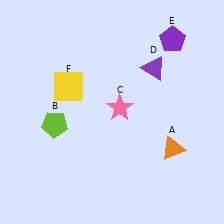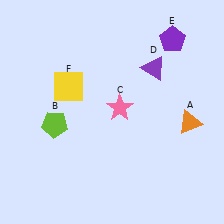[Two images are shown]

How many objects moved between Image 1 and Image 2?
1 object moved between the two images.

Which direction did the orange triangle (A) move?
The orange triangle (A) moved up.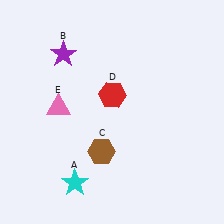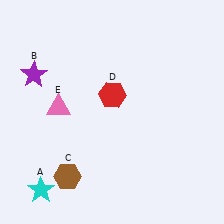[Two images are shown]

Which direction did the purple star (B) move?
The purple star (B) moved left.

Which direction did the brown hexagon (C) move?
The brown hexagon (C) moved left.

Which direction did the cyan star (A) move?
The cyan star (A) moved left.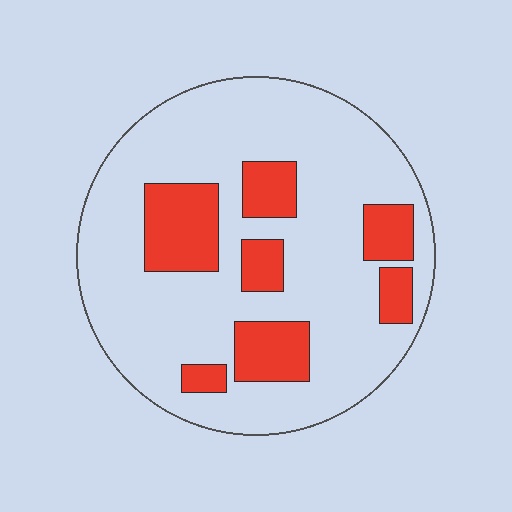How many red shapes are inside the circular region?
7.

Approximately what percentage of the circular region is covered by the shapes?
Approximately 25%.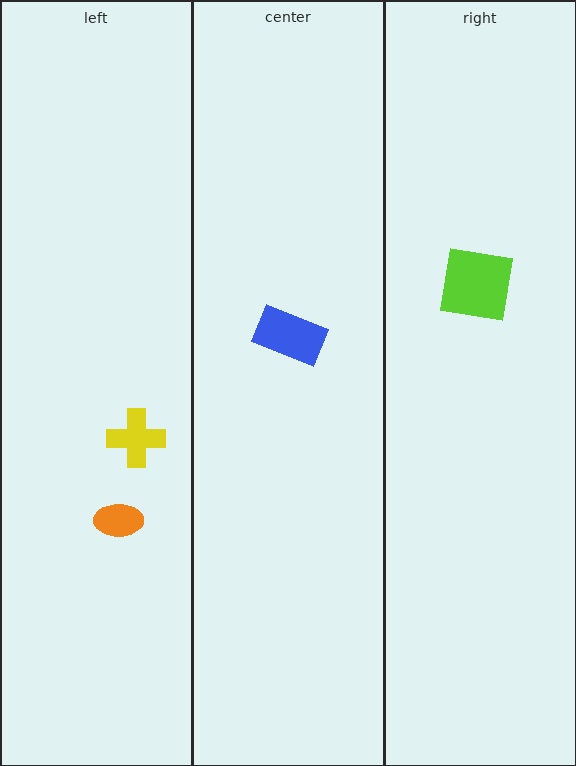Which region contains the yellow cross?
The left region.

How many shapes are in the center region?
1.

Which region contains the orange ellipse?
The left region.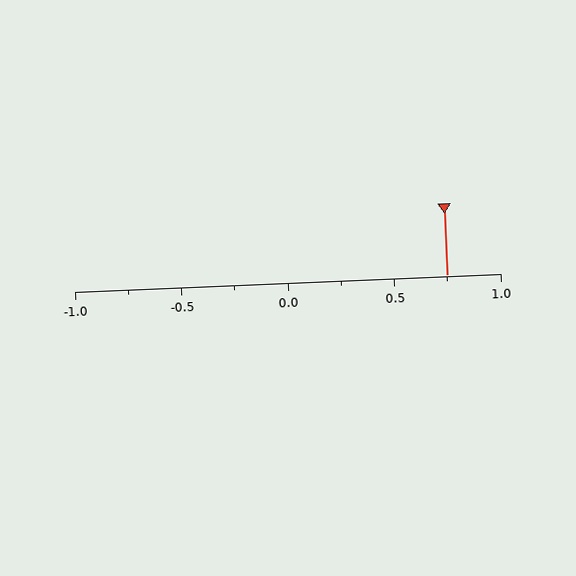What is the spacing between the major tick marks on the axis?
The major ticks are spaced 0.5 apart.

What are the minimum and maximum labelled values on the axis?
The axis runs from -1.0 to 1.0.